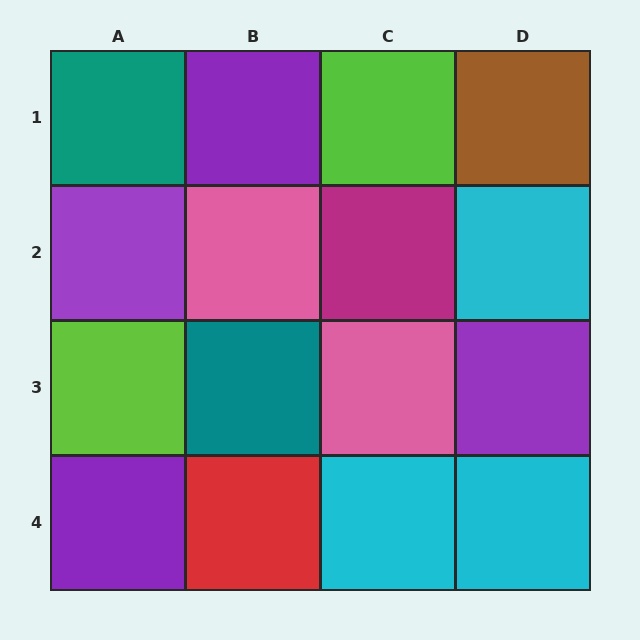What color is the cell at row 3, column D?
Purple.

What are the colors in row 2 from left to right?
Purple, pink, magenta, cyan.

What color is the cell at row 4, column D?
Cyan.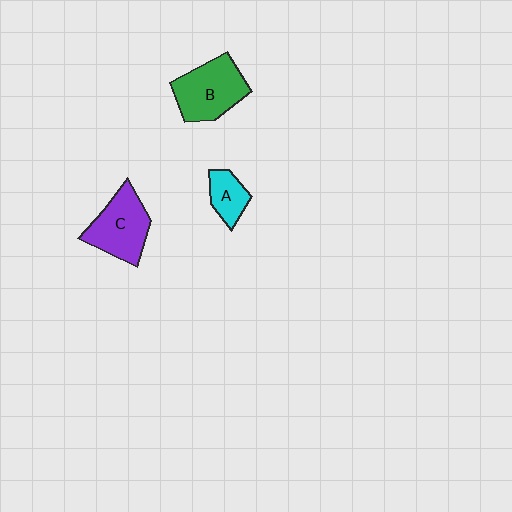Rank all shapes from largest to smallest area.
From largest to smallest: B (green), C (purple), A (cyan).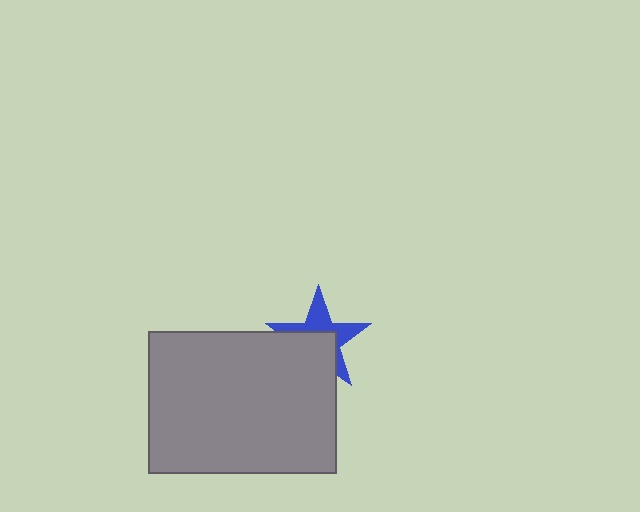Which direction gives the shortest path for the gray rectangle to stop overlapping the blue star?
Moving down gives the shortest separation.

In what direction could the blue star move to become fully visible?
The blue star could move up. That would shift it out from behind the gray rectangle entirely.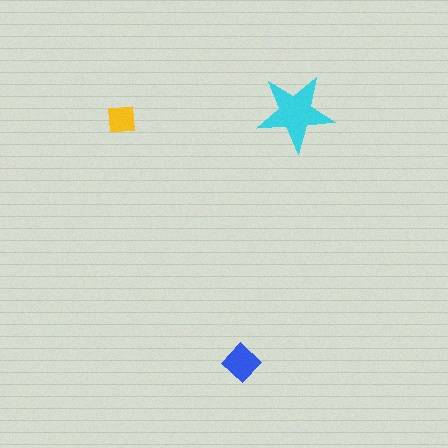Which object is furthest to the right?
The cyan star is rightmost.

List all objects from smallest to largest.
The yellow square, the blue diamond, the cyan star.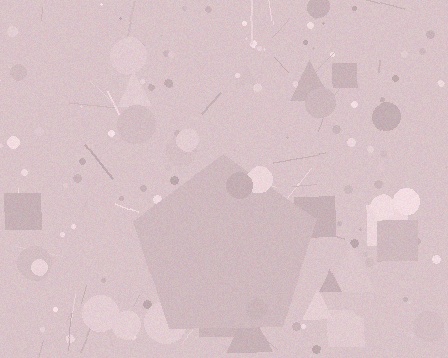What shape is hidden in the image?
A pentagon is hidden in the image.